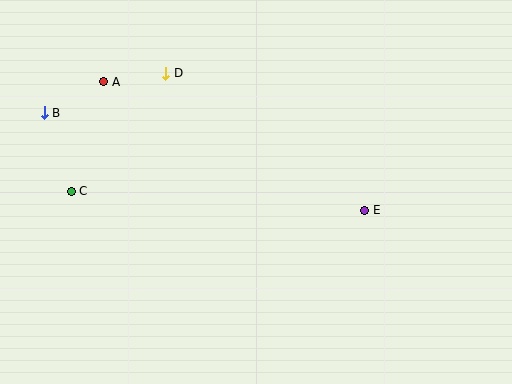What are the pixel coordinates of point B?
Point B is at (44, 113).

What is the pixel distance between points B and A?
The distance between B and A is 67 pixels.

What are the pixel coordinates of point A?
Point A is at (104, 82).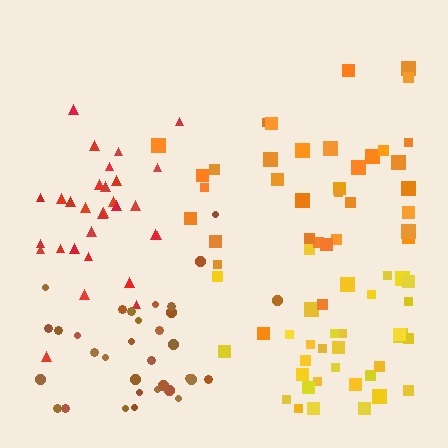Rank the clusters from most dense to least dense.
yellow, red, brown, orange.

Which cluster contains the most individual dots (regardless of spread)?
Orange (35).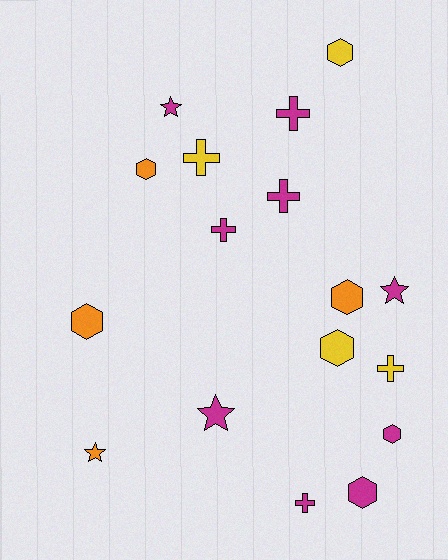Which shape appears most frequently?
Hexagon, with 7 objects.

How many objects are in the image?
There are 17 objects.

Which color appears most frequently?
Magenta, with 9 objects.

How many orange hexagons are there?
There are 3 orange hexagons.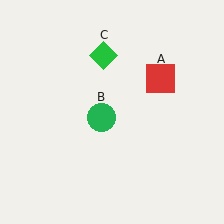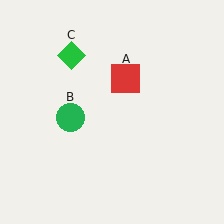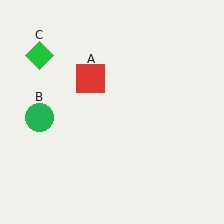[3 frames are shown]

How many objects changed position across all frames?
3 objects changed position: red square (object A), green circle (object B), green diamond (object C).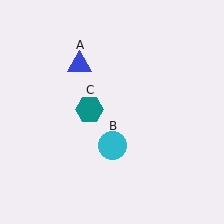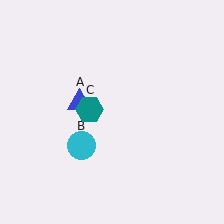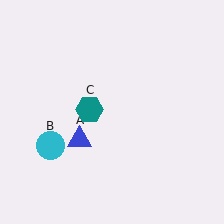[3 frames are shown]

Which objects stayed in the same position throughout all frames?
Teal hexagon (object C) remained stationary.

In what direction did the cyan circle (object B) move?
The cyan circle (object B) moved left.